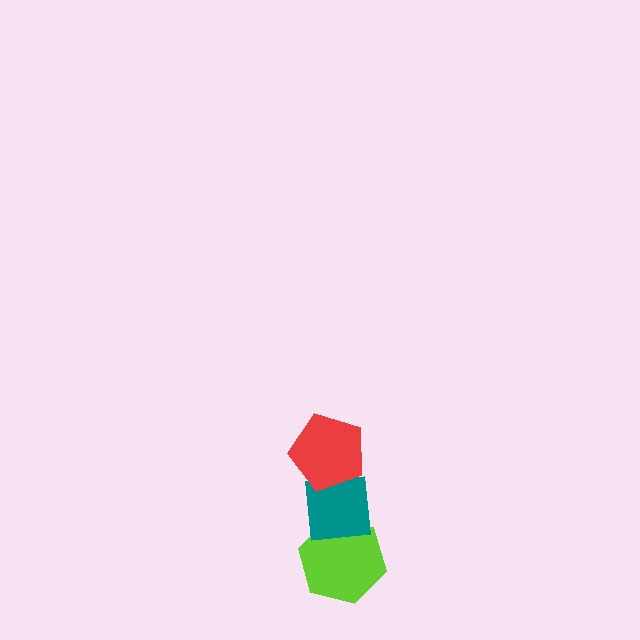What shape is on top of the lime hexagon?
The teal square is on top of the lime hexagon.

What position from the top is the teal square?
The teal square is 2nd from the top.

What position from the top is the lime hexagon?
The lime hexagon is 3rd from the top.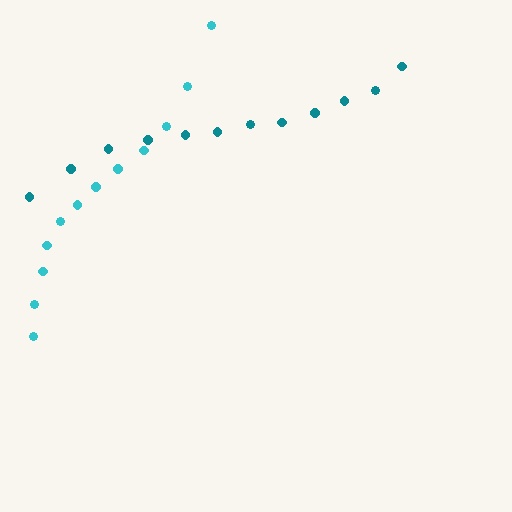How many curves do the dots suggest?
There are 2 distinct paths.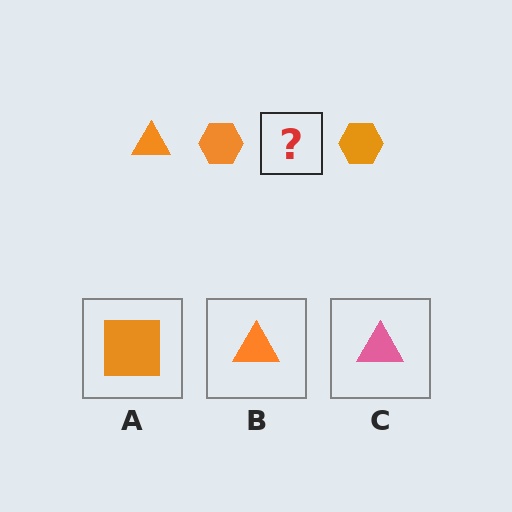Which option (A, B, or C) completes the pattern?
B.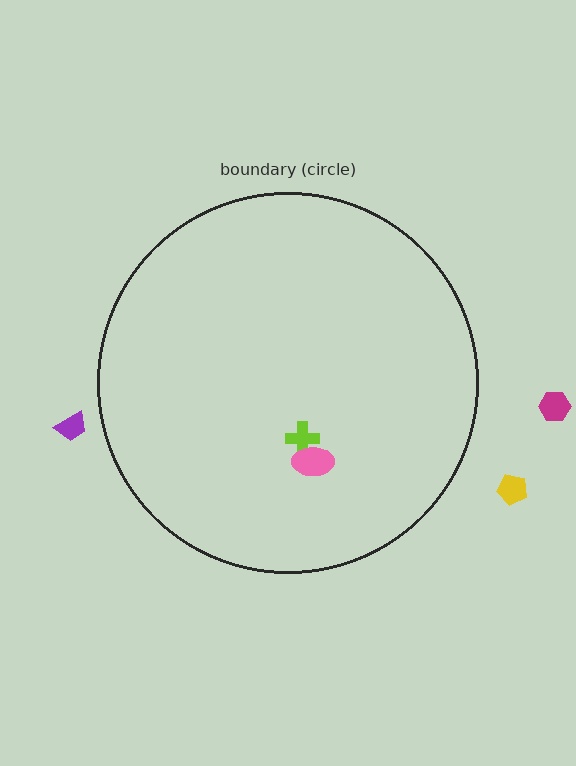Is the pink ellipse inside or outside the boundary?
Inside.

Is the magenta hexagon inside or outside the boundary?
Outside.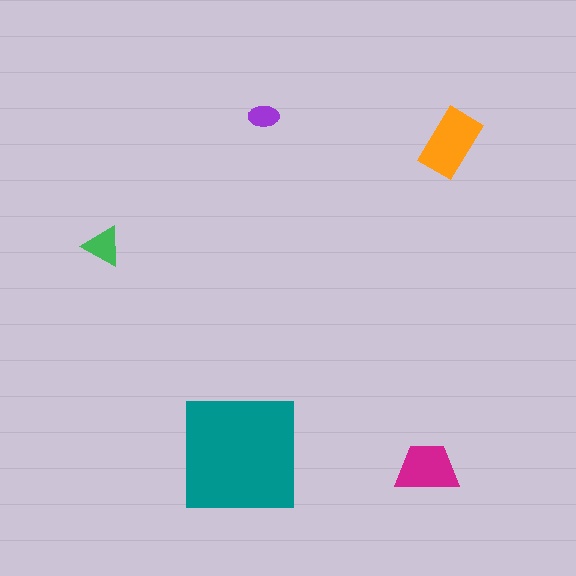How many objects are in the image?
There are 5 objects in the image.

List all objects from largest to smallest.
The teal square, the orange rectangle, the magenta trapezoid, the green triangle, the purple ellipse.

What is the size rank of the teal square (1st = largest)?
1st.